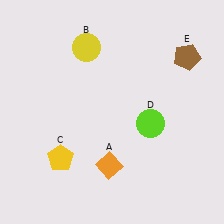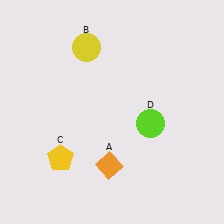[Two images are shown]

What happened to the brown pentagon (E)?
The brown pentagon (E) was removed in Image 2. It was in the top-right area of Image 1.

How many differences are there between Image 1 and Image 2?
There is 1 difference between the two images.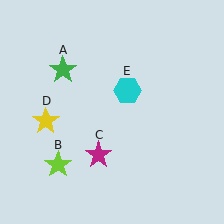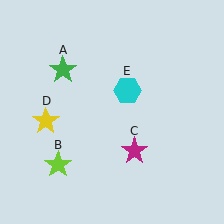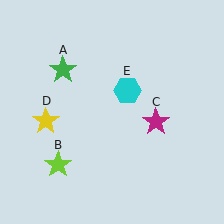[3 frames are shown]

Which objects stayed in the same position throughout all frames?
Green star (object A) and lime star (object B) and yellow star (object D) and cyan hexagon (object E) remained stationary.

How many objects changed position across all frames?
1 object changed position: magenta star (object C).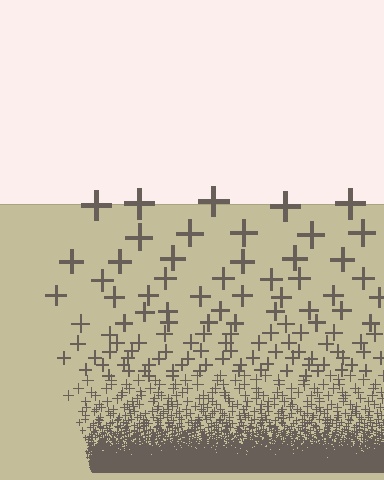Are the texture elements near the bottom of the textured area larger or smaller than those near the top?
Smaller. The gradient is inverted — elements near the bottom are smaller and denser.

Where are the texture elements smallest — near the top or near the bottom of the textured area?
Near the bottom.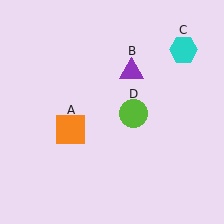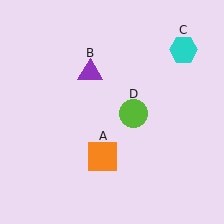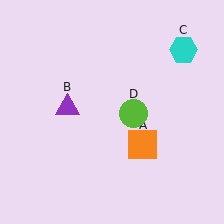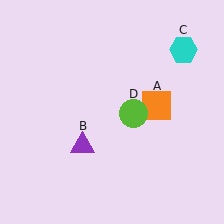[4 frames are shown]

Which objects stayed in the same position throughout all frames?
Cyan hexagon (object C) and lime circle (object D) remained stationary.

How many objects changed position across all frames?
2 objects changed position: orange square (object A), purple triangle (object B).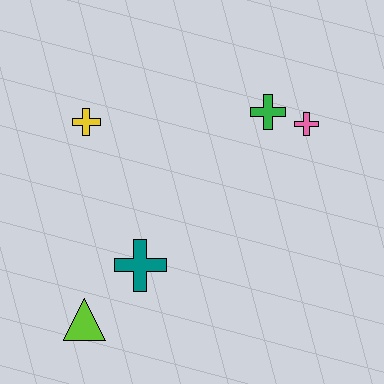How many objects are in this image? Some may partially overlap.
There are 5 objects.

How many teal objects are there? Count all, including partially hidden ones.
There is 1 teal object.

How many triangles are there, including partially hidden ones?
There is 1 triangle.